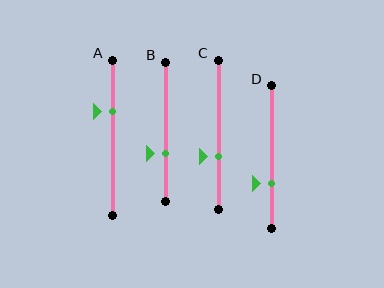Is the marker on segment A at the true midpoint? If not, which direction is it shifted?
No, the marker on segment A is shifted upward by about 17% of the segment length.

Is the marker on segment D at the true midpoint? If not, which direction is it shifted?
No, the marker on segment D is shifted downward by about 18% of the segment length.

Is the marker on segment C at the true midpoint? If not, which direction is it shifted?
No, the marker on segment C is shifted downward by about 14% of the segment length.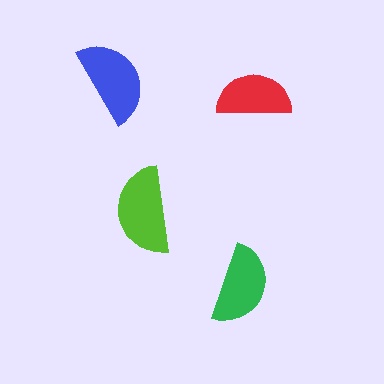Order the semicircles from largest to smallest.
the lime one, the blue one, the green one, the red one.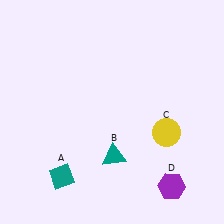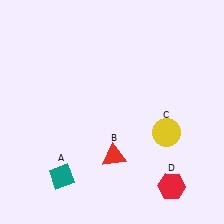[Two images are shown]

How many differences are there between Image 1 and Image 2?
There are 2 differences between the two images.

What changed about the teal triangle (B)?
In Image 1, B is teal. In Image 2, it changed to red.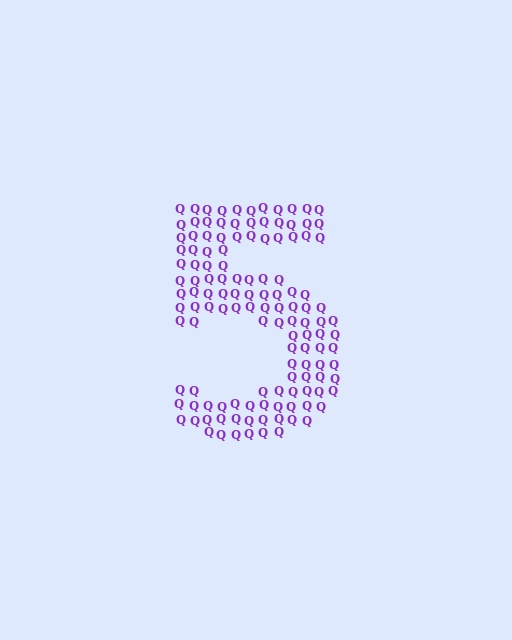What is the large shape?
The large shape is the digit 5.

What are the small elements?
The small elements are letter Q's.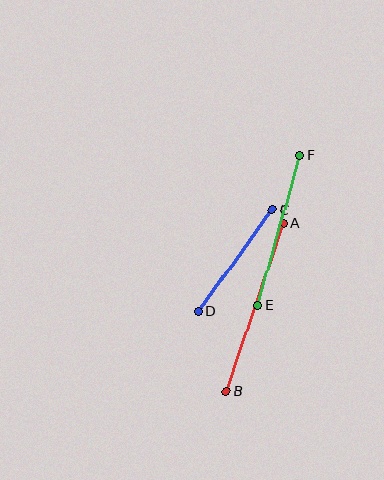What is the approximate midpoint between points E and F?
The midpoint is at approximately (279, 230) pixels.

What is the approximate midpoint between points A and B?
The midpoint is at approximately (255, 307) pixels.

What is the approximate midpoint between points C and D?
The midpoint is at approximately (235, 260) pixels.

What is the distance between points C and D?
The distance is approximately 126 pixels.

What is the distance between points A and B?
The distance is approximately 178 pixels.